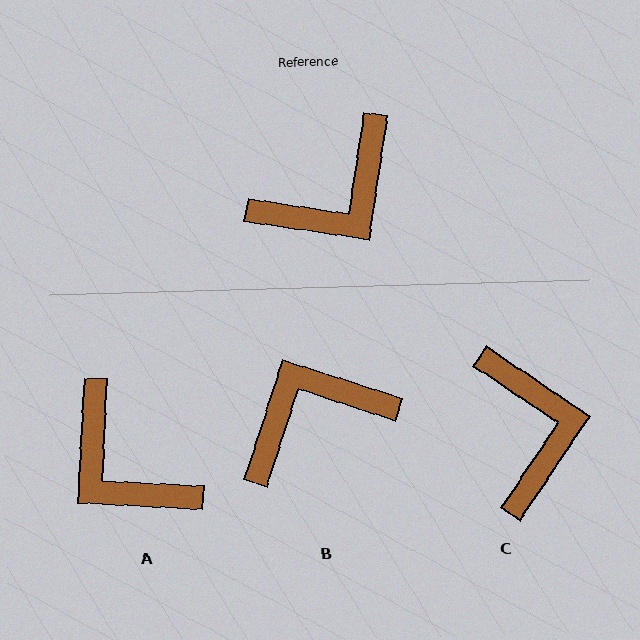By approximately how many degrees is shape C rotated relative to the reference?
Approximately 65 degrees counter-clockwise.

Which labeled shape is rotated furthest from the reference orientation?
B, about 170 degrees away.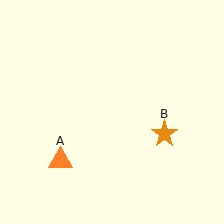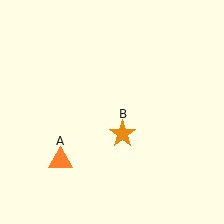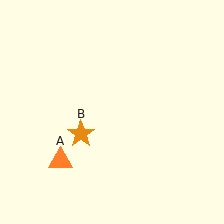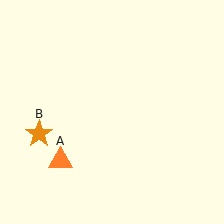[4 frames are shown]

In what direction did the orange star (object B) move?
The orange star (object B) moved left.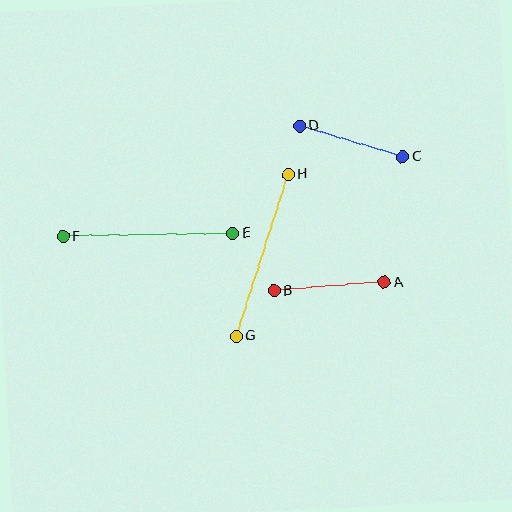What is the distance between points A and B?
The distance is approximately 111 pixels.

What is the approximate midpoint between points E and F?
The midpoint is at approximately (148, 235) pixels.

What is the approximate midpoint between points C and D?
The midpoint is at approximately (351, 141) pixels.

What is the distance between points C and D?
The distance is approximately 108 pixels.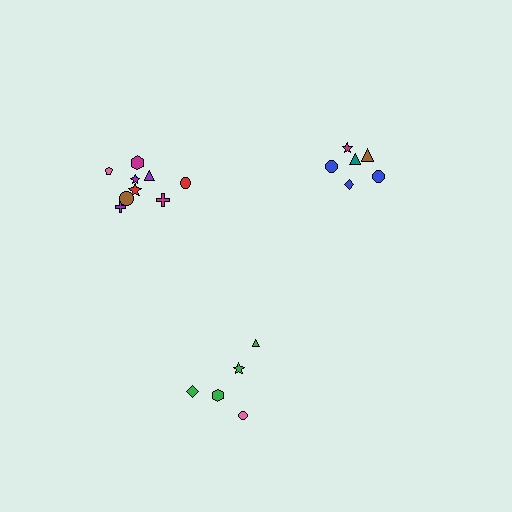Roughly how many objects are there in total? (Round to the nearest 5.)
Roughly 20 objects in total.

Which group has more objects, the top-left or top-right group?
The top-left group.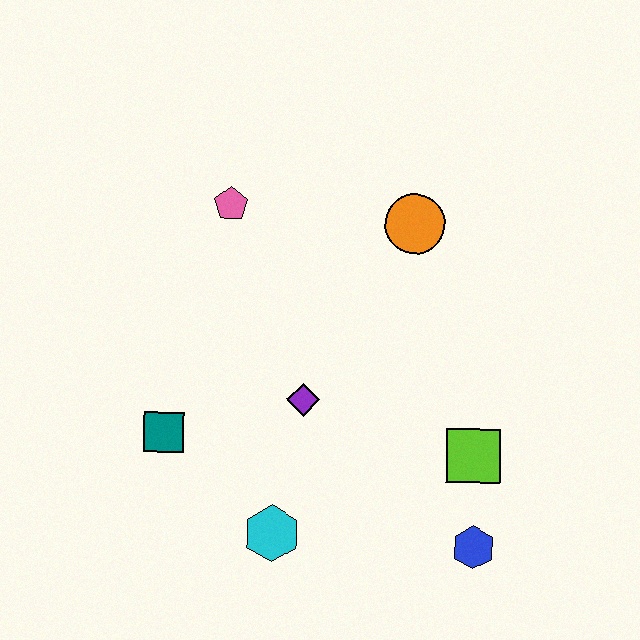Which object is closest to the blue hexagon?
The lime square is closest to the blue hexagon.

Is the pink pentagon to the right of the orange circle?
No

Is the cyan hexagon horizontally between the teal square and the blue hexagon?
Yes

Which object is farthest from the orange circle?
The cyan hexagon is farthest from the orange circle.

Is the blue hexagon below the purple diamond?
Yes